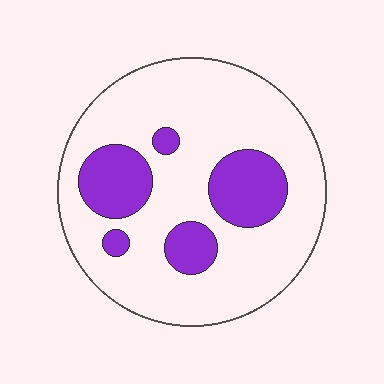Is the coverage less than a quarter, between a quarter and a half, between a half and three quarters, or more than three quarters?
Less than a quarter.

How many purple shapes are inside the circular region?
5.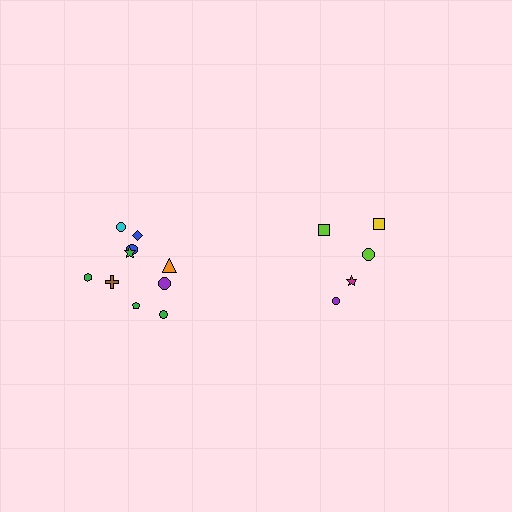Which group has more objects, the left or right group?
The left group.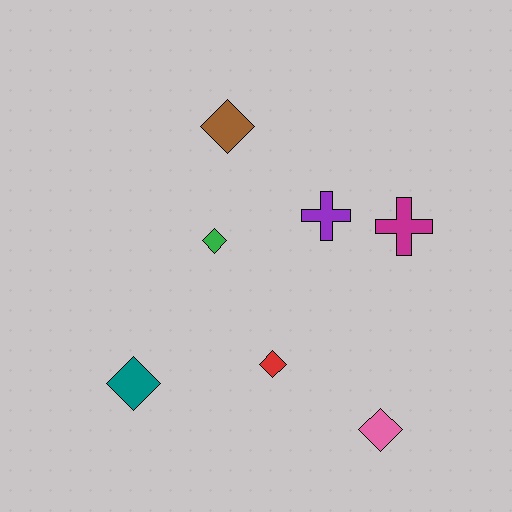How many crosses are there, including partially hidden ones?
There are 2 crosses.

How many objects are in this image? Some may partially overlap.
There are 7 objects.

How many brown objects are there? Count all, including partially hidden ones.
There is 1 brown object.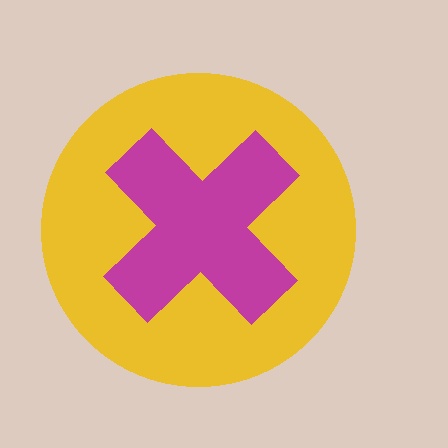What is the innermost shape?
The magenta cross.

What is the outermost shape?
The yellow circle.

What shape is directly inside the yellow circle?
The magenta cross.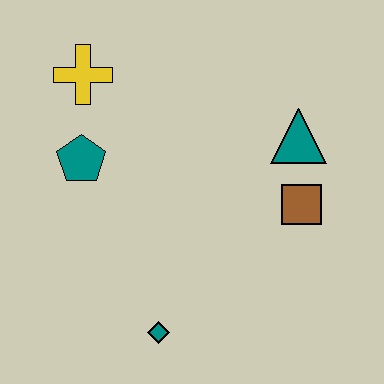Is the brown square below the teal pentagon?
Yes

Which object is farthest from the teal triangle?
The teal diamond is farthest from the teal triangle.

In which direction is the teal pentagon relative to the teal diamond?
The teal pentagon is above the teal diamond.